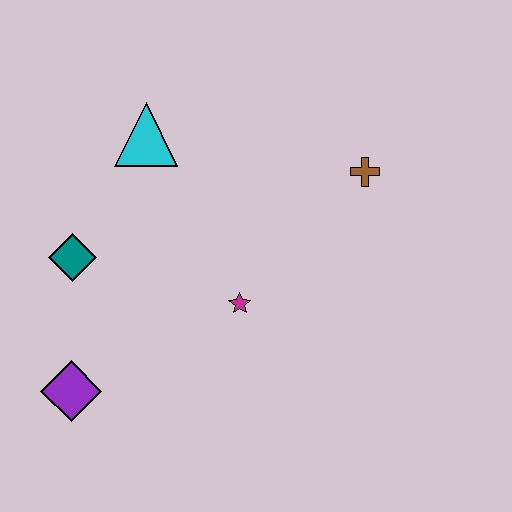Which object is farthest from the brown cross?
The purple diamond is farthest from the brown cross.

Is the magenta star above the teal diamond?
No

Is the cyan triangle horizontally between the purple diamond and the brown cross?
Yes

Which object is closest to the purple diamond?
The teal diamond is closest to the purple diamond.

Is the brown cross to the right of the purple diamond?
Yes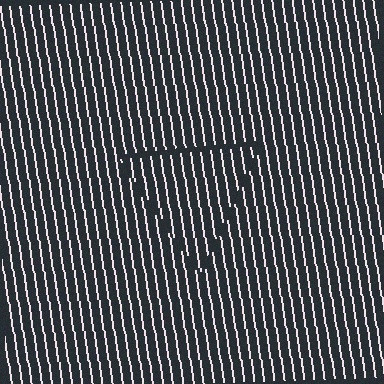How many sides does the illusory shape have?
3 sides — the line-ends trace a triangle.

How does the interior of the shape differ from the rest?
The interior of the shape contains the same grating, shifted by half a period — the contour is defined by the phase discontinuity where line-ends from the inner and outer gratings abut.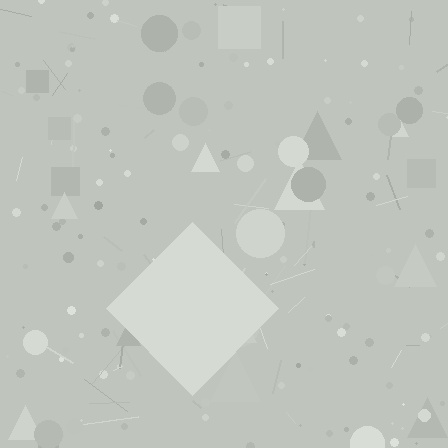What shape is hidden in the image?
A diamond is hidden in the image.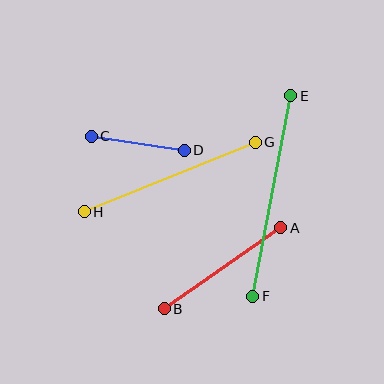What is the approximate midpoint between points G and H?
The midpoint is at approximately (170, 177) pixels.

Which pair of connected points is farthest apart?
Points E and F are farthest apart.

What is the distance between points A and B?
The distance is approximately 142 pixels.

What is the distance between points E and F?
The distance is approximately 204 pixels.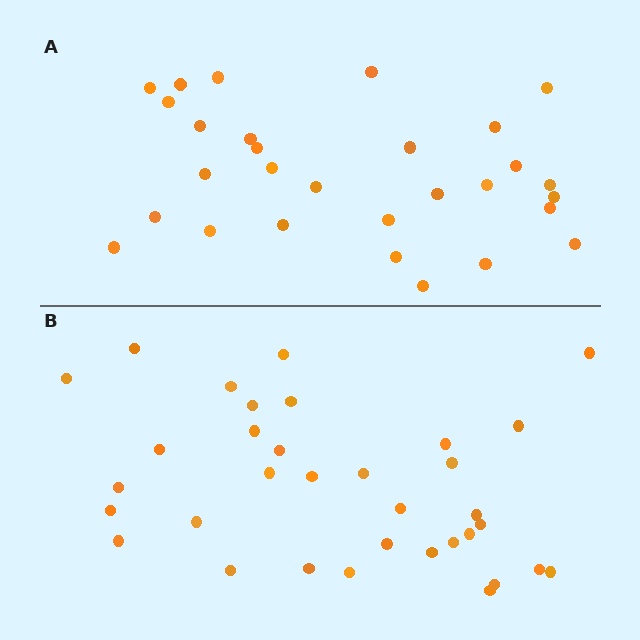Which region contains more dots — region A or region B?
Region B (the bottom region) has more dots.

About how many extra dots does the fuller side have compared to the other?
Region B has about 5 more dots than region A.